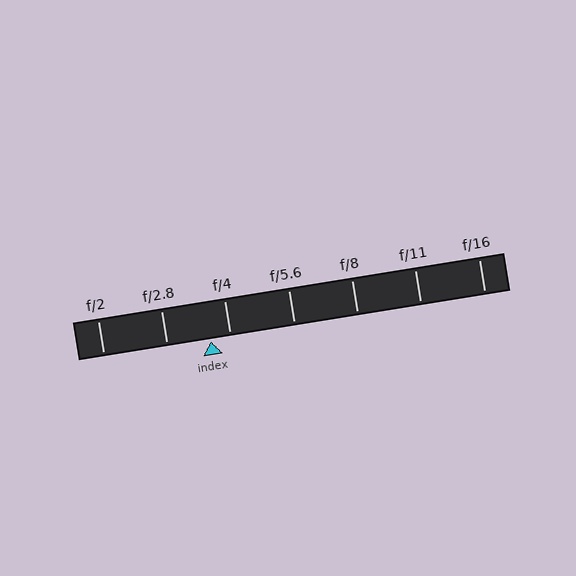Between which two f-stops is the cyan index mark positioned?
The index mark is between f/2.8 and f/4.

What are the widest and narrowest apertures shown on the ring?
The widest aperture shown is f/2 and the narrowest is f/16.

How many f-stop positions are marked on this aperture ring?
There are 7 f-stop positions marked.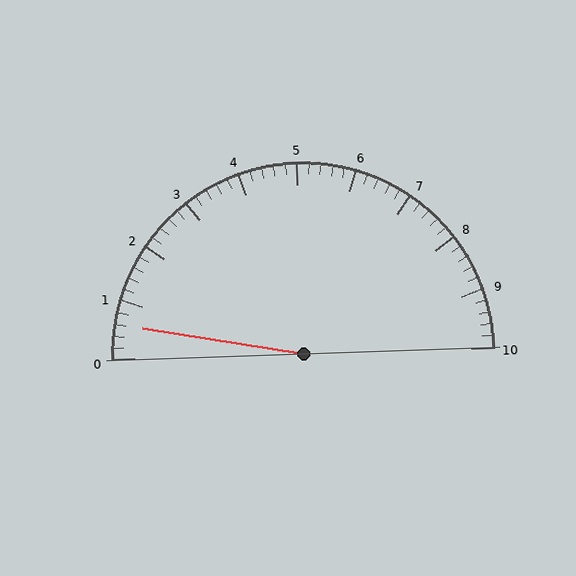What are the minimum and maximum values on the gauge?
The gauge ranges from 0 to 10.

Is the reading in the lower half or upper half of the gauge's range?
The reading is in the lower half of the range (0 to 10).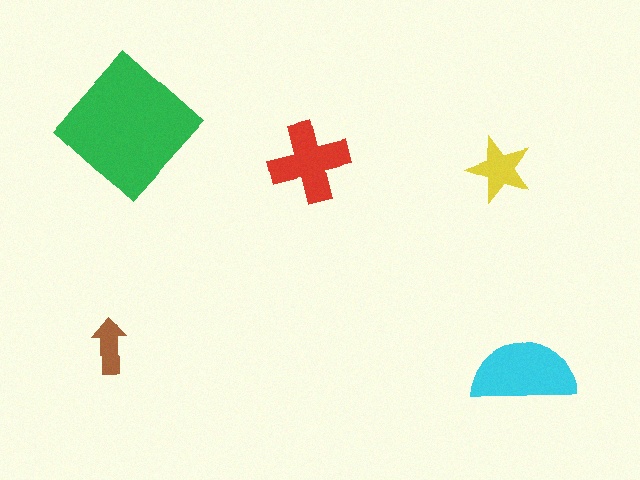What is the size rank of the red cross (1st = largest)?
3rd.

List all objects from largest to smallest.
The green diamond, the cyan semicircle, the red cross, the yellow star, the brown arrow.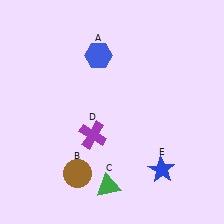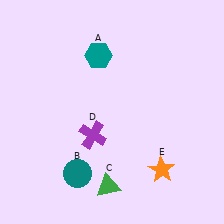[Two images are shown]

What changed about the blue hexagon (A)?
In Image 1, A is blue. In Image 2, it changed to teal.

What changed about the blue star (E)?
In Image 1, E is blue. In Image 2, it changed to orange.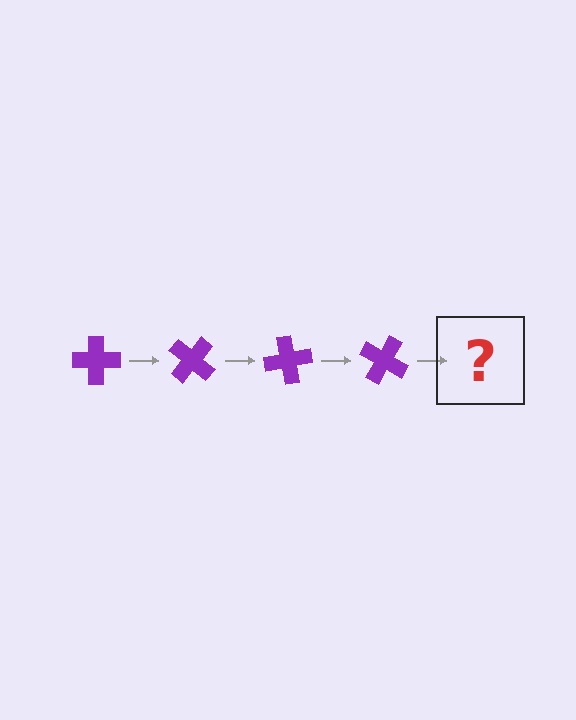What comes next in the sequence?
The next element should be a purple cross rotated 160 degrees.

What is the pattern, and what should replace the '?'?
The pattern is that the cross rotates 40 degrees each step. The '?' should be a purple cross rotated 160 degrees.